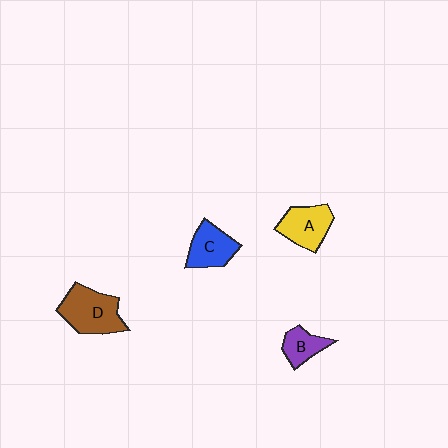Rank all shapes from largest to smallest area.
From largest to smallest: D (brown), A (yellow), C (blue), B (purple).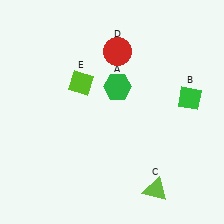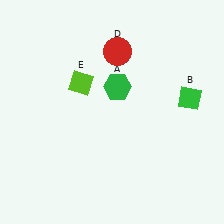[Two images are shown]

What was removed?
The lime triangle (C) was removed in Image 2.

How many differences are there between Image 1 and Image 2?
There is 1 difference between the two images.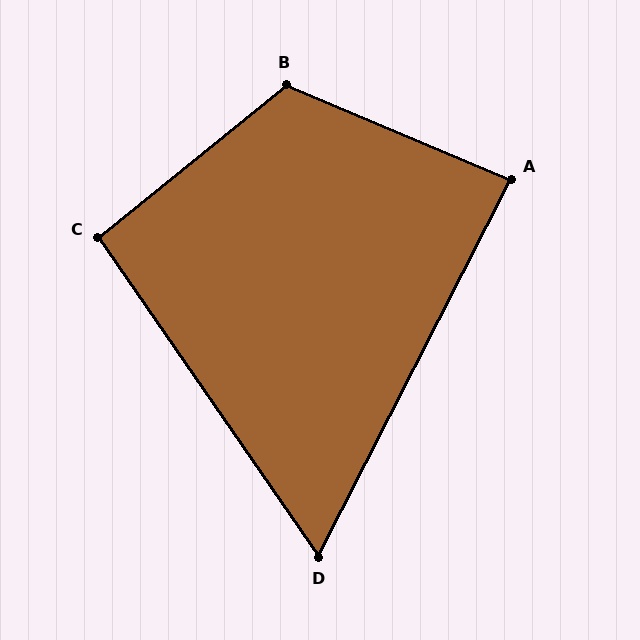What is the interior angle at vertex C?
Approximately 94 degrees (approximately right).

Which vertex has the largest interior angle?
B, at approximately 118 degrees.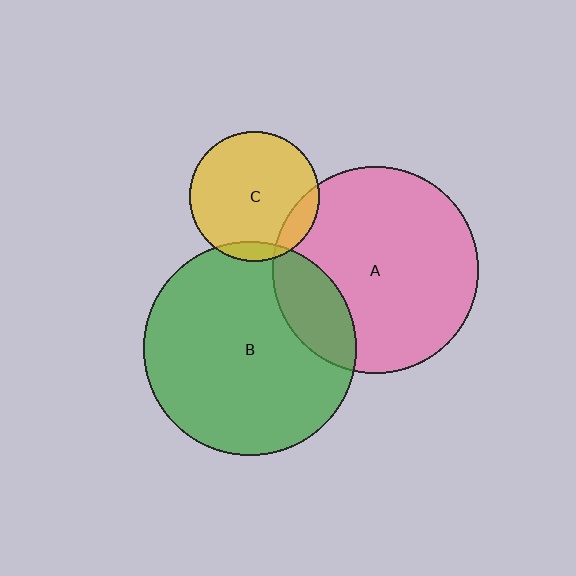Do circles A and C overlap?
Yes.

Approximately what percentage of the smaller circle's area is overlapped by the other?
Approximately 10%.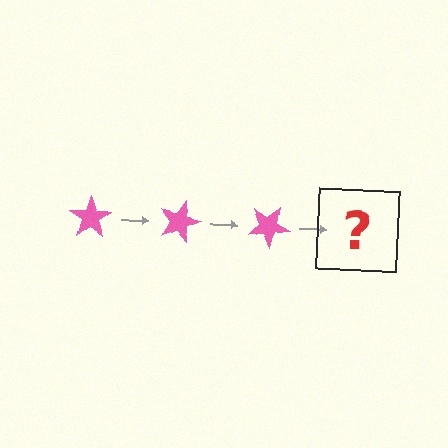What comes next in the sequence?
The next element should be a pink star rotated 45 degrees.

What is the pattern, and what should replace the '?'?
The pattern is that the star rotates 15 degrees each step. The '?' should be a pink star rotated 45 degrees.